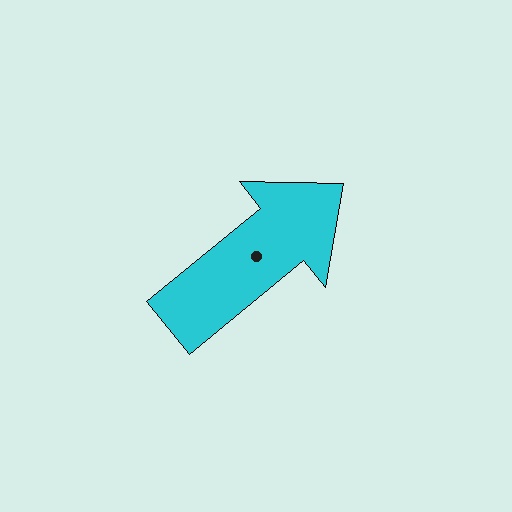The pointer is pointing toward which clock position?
Roughly 2 o'clock.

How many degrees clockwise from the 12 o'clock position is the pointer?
Approximately 51 degrees.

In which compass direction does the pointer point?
Northeast.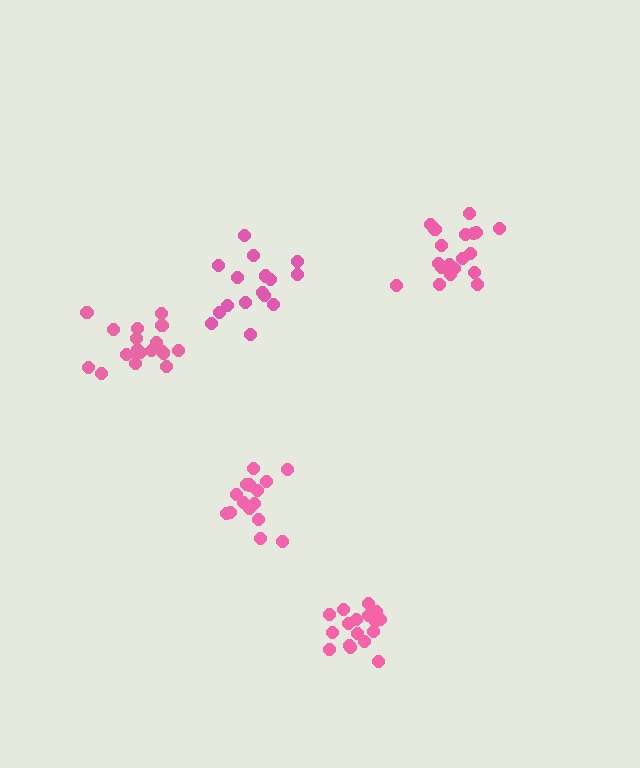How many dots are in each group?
Group 1: 19 dots, Group 2: 15 dots, Group 3: 16 dots, Group 4: 19 dots, Group 5: 18 dots (87 total).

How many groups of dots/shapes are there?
There are 5 groups.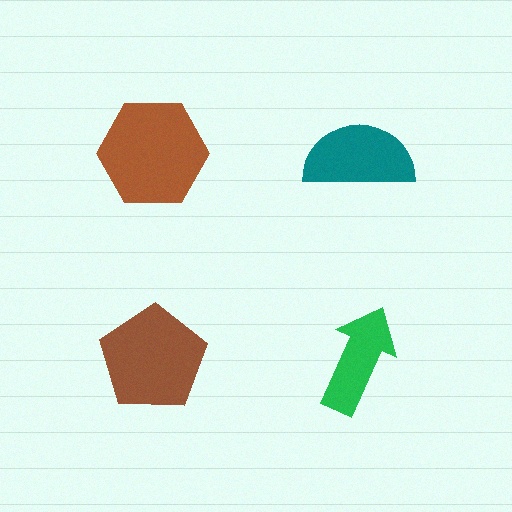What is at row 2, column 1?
A brown pentagon.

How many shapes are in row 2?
2 shapes.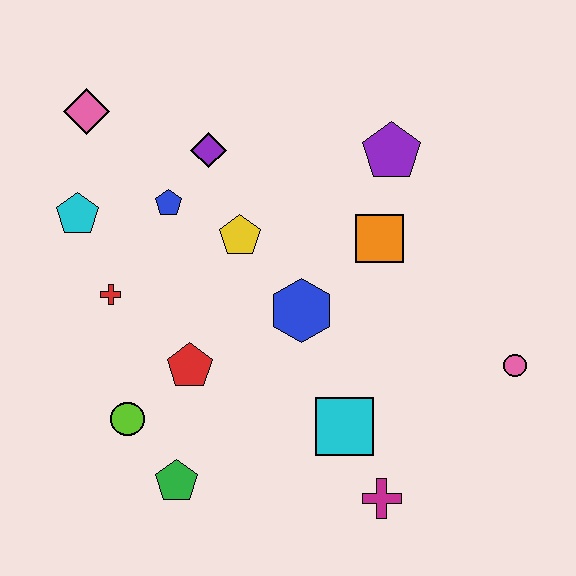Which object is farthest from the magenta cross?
The pink diamond is farthest from the magenta cross.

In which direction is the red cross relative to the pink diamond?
The red cross is below the pink diamond.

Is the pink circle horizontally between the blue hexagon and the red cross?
No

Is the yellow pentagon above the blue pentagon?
No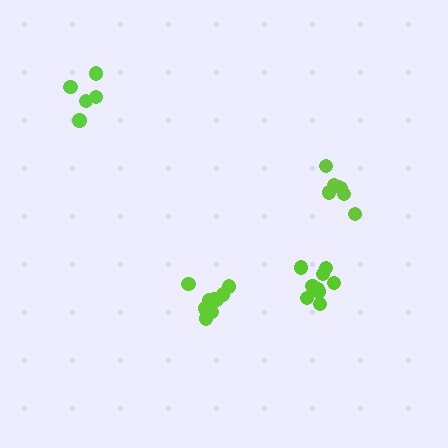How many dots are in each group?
Group 1: 7 dots, Group 2: 5 dots, Group 3: 9 dots, Group 4: 10 dots (31 total).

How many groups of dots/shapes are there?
There are 4 groups.